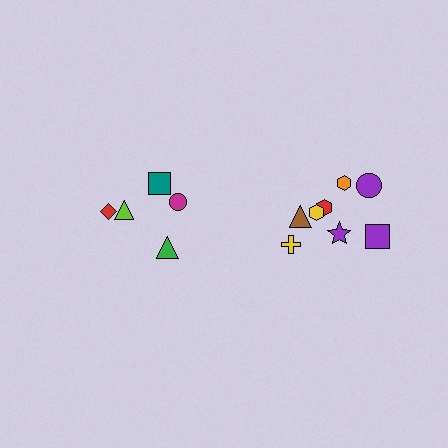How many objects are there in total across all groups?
There are 13 objects.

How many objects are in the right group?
There are 8 objects.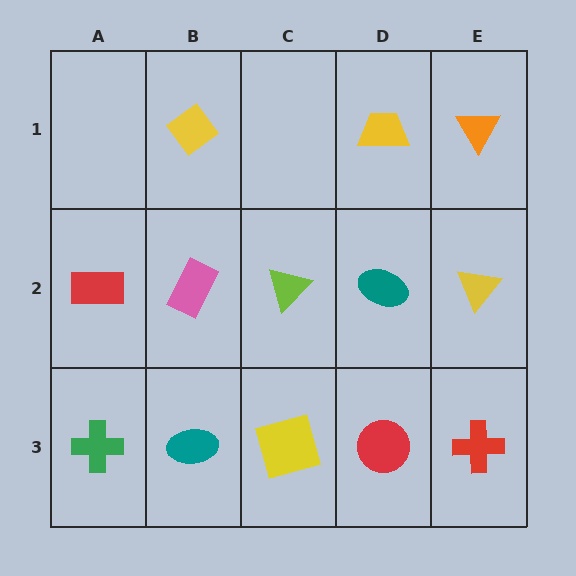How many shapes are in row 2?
5 shapes.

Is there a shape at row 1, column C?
No, that cell is empty.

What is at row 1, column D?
A yellow trapezoid.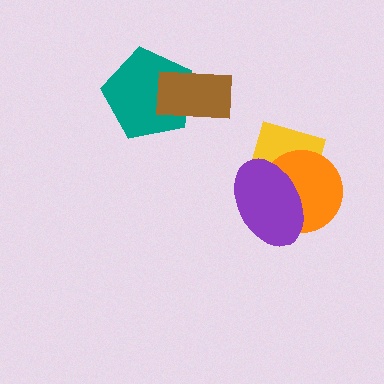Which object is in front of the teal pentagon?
The brown rectangle is in front of the teal pentagon.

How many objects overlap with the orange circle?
2 objects overlap with the orange circle.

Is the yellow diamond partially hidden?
Yes, it is partially covered by another shape.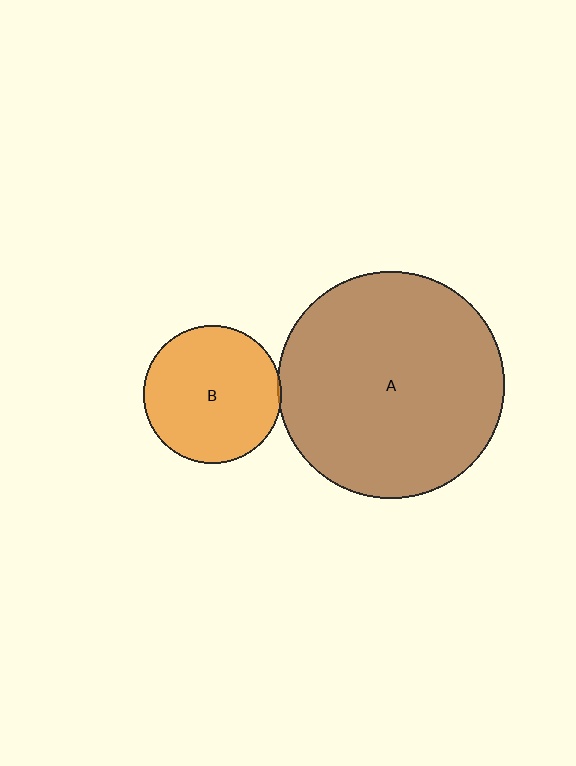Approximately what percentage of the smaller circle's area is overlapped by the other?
Approximately 5%.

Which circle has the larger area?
Circle A (brown).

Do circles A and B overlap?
Yes.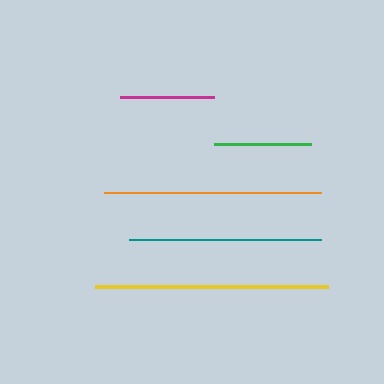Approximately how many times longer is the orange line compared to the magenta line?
The orange line is approximately 2.3 times the length of the magenta line.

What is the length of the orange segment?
The orange segment is approximately 218 pixels long.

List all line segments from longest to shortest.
From longest to shortest: yellow, orange, teal, green, magenta.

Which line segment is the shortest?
The magenta line is the shortest at approximately 94 pixels.